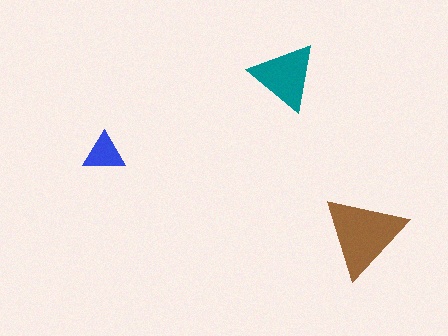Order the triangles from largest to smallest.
the brown one, the teal one, the blue one.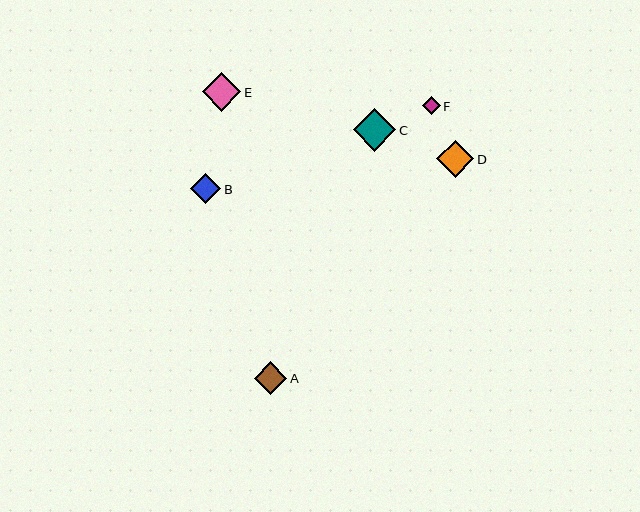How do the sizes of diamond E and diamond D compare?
Diamond E and diamond D are approximately the same size.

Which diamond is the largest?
Diamond C is the largest with a size of approximately 43 pixels.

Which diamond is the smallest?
Diamond F is the smallest with a size of approximately 18 pixels.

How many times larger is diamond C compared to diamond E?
Diamond C is approximately 1.1 times the size of diamond E.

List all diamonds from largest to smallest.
From largest to smallest: C, E, D, A, B, F.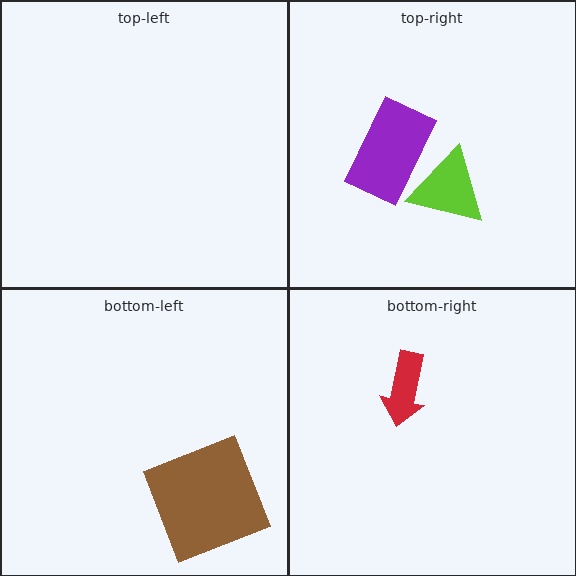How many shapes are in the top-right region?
2.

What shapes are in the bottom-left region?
The brown square.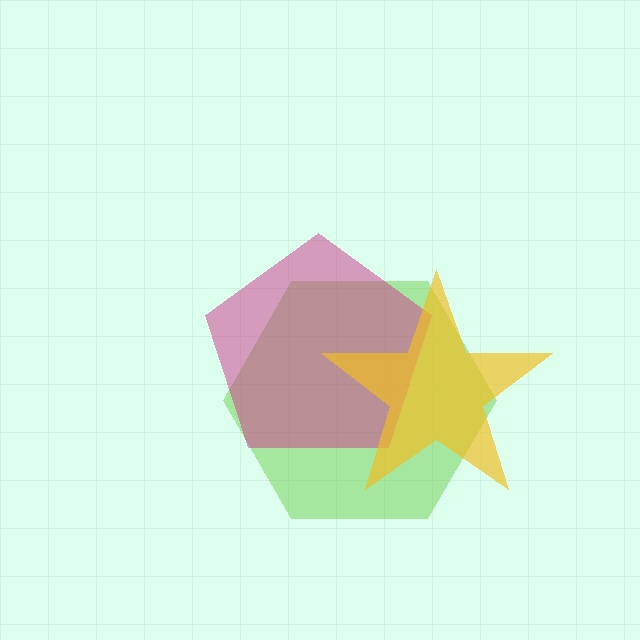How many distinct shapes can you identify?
There are 3 distinct shapes: a lime hexagon, a magenta pentagon, a yellow star.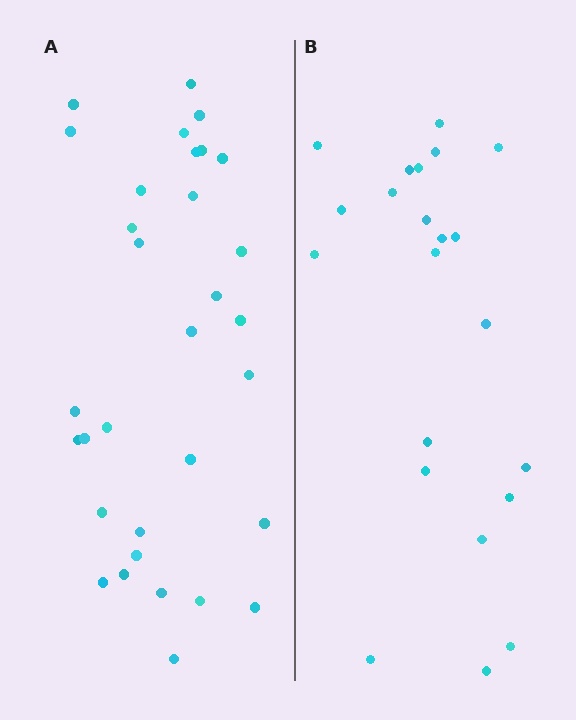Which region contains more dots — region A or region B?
Region A (the left region) has more dots.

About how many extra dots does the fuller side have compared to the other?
Region A has roughly 10 or so more dots than region B.